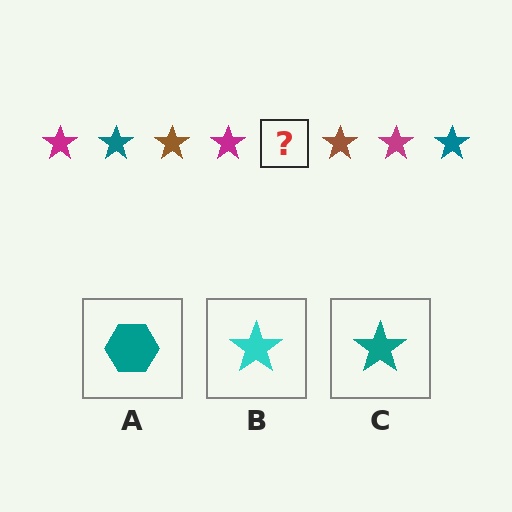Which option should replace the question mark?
Option C.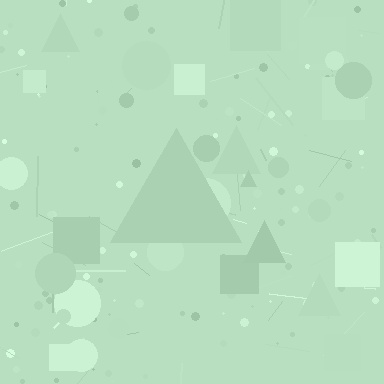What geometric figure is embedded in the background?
A triangle is embedded in the background.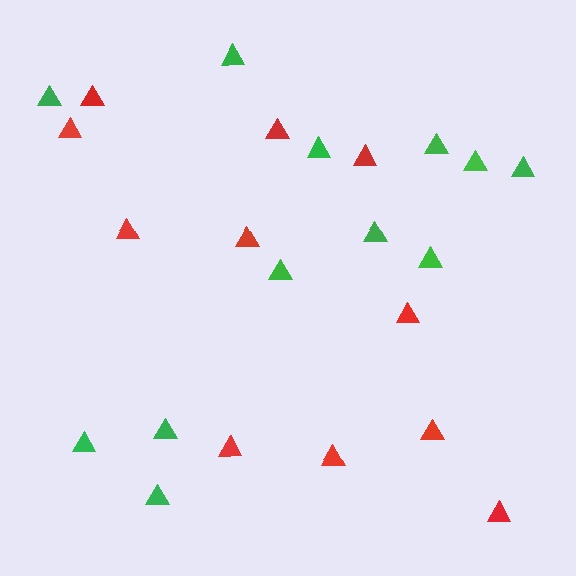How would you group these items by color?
There are 2 groups: one group of green triangles (12) and one group of red triangles (11).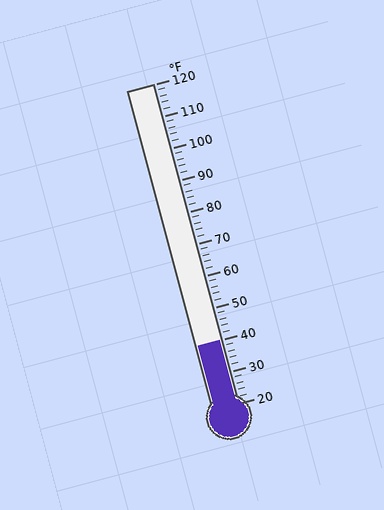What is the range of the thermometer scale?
The thermometer scale ranges from 20°F to 120°F.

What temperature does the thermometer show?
The thermometer shows approximately 40°F.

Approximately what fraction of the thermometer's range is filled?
The thermometer is filled to approximately 20% of its range.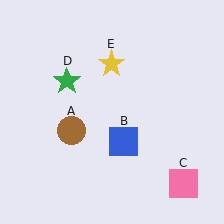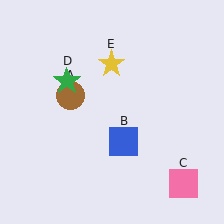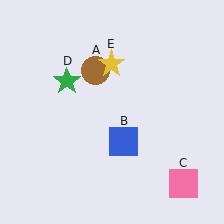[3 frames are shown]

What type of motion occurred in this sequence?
The brown circle (object A) rotated clockwise around the center of the scene.